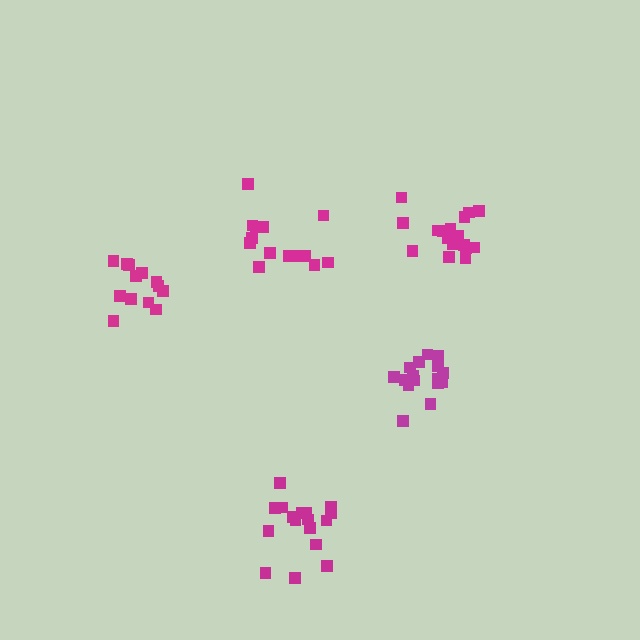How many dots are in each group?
Group 1: 17 dots, Group 2: 14 dots, Group 3: 17 dots, Group 4: 13 dots, Group 5: 16 dots (77 total).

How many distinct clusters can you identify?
There are 5 distinct clusters.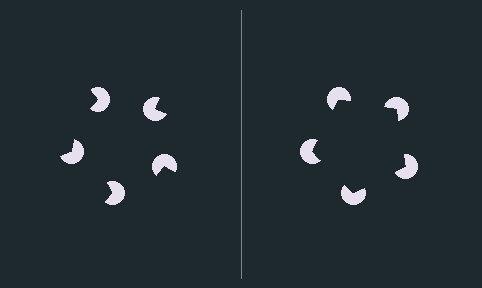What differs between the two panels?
The pac-man discs are positioned identically on both sides; only the wedge orientations differ. On the right they align to a pentagon; on the left they are misaligned.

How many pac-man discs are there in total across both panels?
10 — 5 on each side.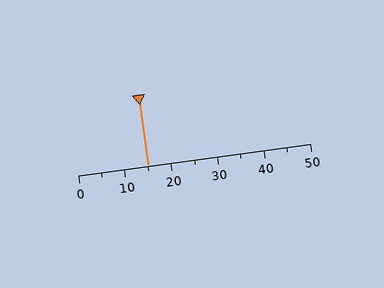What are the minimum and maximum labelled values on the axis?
The axis runs from 0 to 50.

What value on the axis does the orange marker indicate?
The marker indicates approximately 15.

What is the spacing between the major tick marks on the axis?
The major ticks are spaced 10 apart.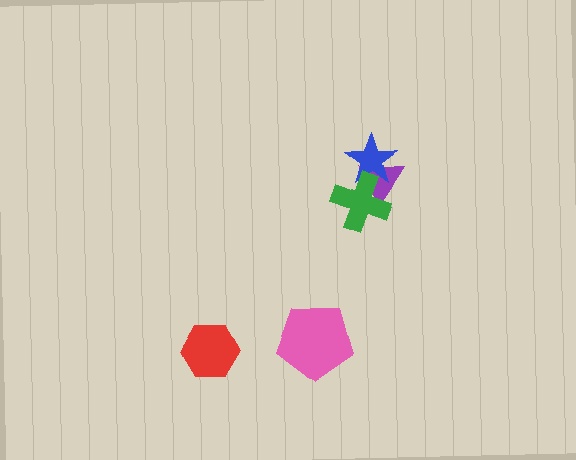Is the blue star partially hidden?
Yes, it is partially covered by another shape.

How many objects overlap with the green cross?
2 objects overlap with the green cross.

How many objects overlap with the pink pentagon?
0 objects overlap with the pink pentagon.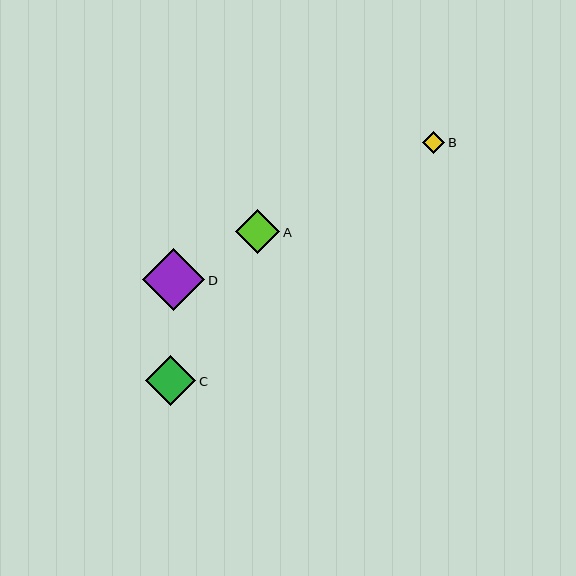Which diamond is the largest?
Diamond D is the largest with a size of approximately 62 pixels.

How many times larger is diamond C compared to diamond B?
Diamond C is approximately 2.2 times the size of diamond B.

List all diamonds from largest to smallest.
From largest to smallest: D, C, A, B.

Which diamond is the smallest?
Diamond B is the smallest with a size of approximately 22 pixels.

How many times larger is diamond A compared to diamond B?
Diamond A is approximately 2.0 times the size of diamond B.